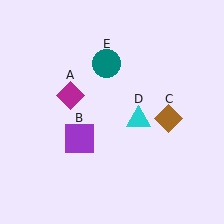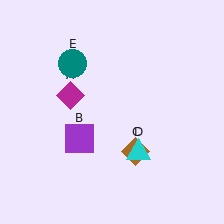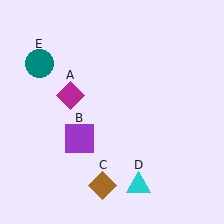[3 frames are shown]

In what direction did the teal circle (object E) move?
The teal circle (object E) moved left.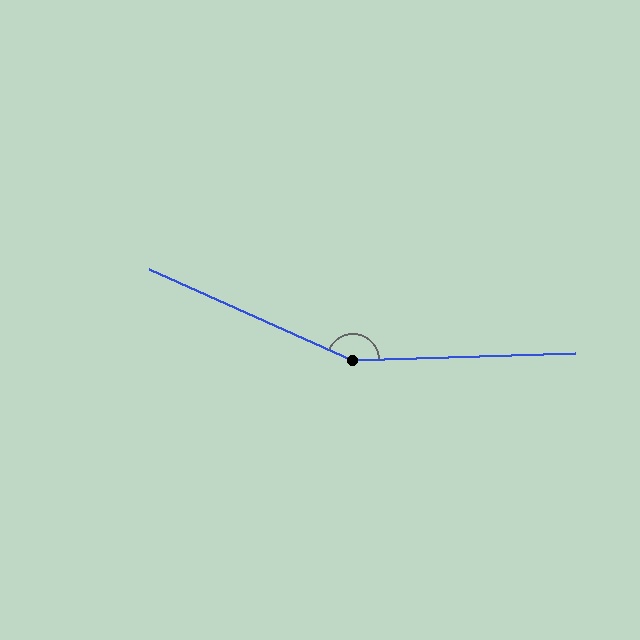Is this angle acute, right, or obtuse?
It is obtuse.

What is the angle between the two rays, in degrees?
Approximately 154 degrees.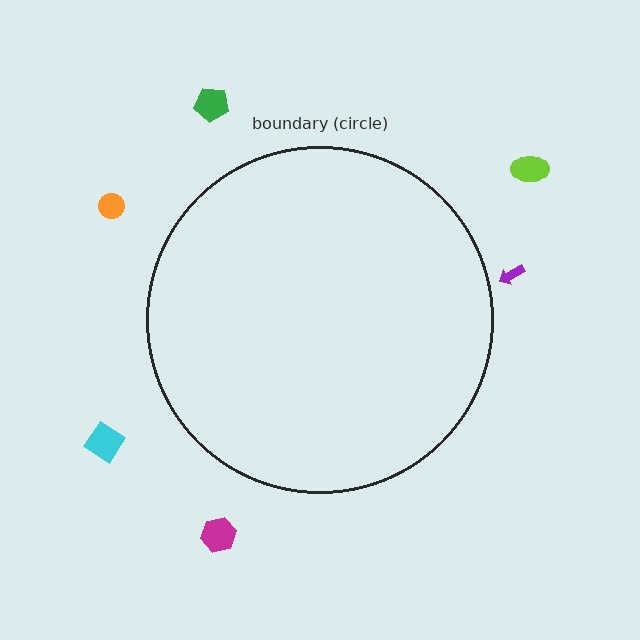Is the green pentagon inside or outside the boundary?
Outside.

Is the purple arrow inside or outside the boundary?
Outside.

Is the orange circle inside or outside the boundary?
Outside.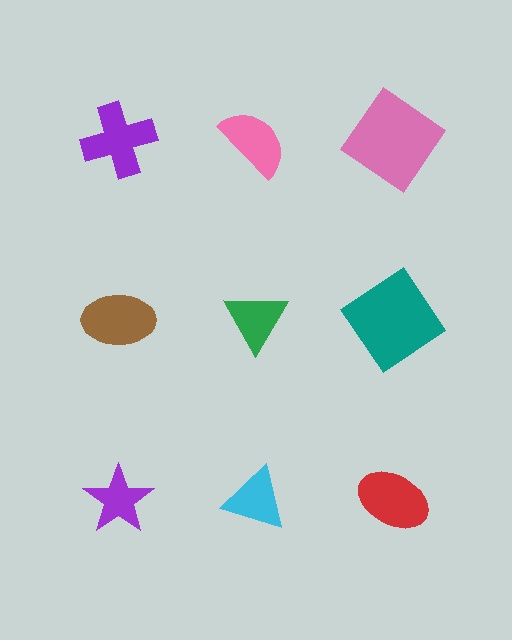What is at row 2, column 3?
A teal diamond.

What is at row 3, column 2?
A cyan triangle.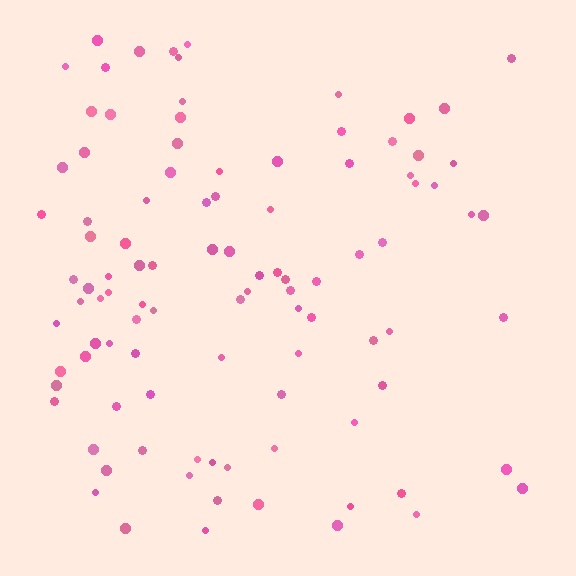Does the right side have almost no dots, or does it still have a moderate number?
Still a moderate number, just noticeably fewer than the left.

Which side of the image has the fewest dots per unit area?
The right.